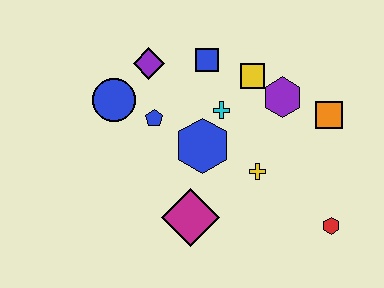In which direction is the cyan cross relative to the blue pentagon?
The cyan cross is to the right of the blue pentagon.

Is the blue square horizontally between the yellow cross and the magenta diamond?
Yes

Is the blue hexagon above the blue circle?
No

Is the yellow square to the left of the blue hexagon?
No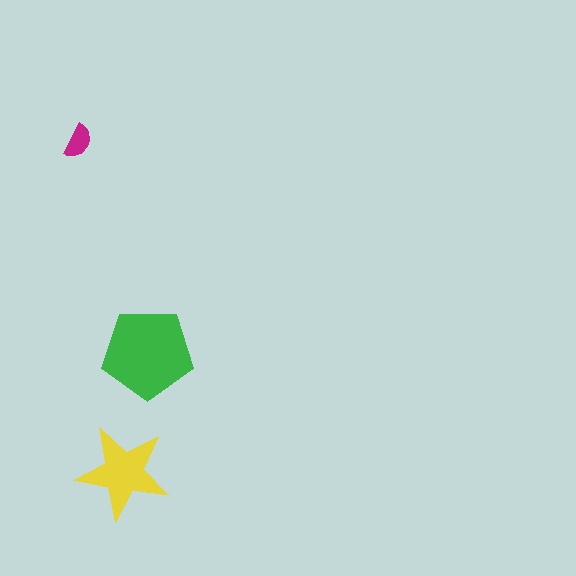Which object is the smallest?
The magenta semicircle.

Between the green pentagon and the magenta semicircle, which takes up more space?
The green pentagon.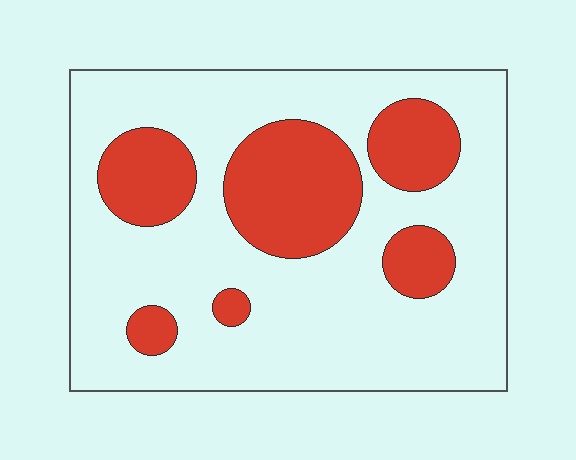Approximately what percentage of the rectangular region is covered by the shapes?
Approximately 25%.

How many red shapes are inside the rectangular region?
6.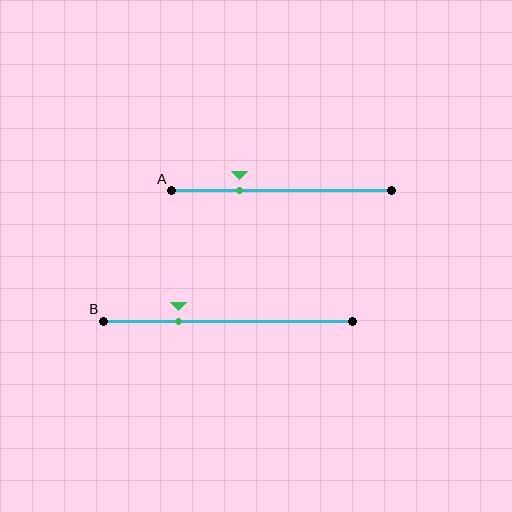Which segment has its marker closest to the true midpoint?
Segment A has its marker closest to the true midpoint.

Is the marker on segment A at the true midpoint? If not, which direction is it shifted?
No, the marker on segment A is shifted to the left by about 19% of the segment length.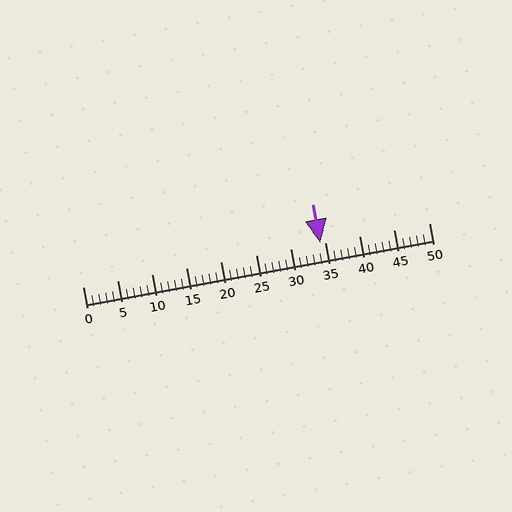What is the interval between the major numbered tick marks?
The major tick marks are spaced 5 units apart.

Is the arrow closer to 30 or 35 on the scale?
The arrow is closer to 35.